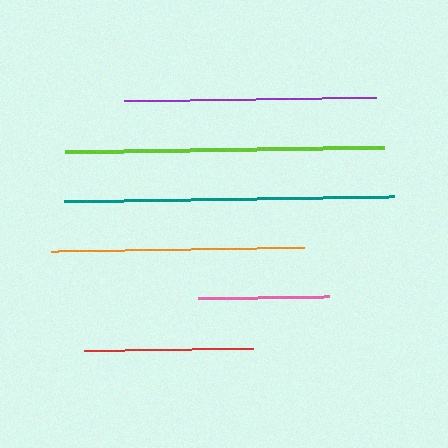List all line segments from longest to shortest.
From longest to shortest: teal, lime, orange, purple, red, pink.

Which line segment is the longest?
The teal line is the longest at approximately 330 pixels.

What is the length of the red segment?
The red segment is approximately 169 pixels long.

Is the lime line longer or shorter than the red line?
The lime line is longer than the red line.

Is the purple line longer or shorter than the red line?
The purple line is longer than the red line.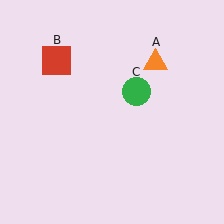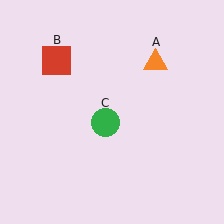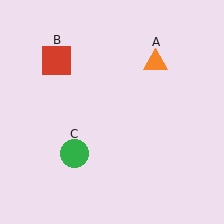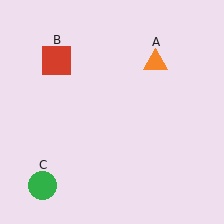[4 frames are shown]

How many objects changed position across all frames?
1 object changed position: green circle (object C).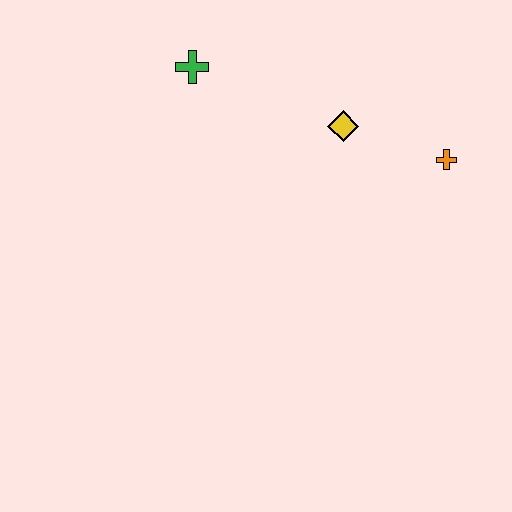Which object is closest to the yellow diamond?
The orange cross is closest to the yellow diamond.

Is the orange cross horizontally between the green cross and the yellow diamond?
No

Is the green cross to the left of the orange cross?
Yes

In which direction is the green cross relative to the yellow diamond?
The green cross is to the left of the yellow diamond.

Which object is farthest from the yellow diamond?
The green cross is farthest from the yellow diamond.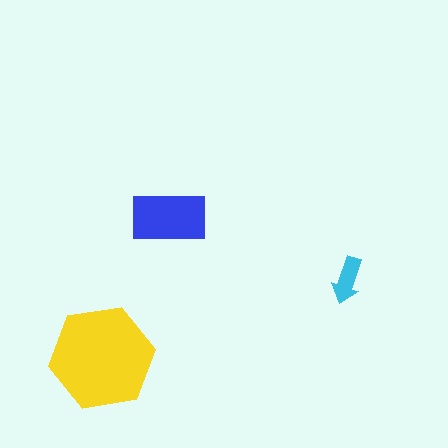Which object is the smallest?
The cyan arrow.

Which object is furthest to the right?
The cyan arrow is rightmost.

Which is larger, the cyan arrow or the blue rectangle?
The blue rectangle.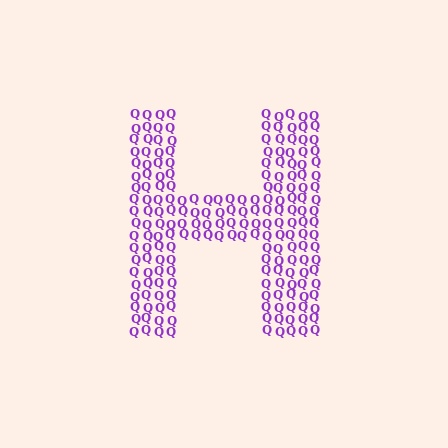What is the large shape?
The large shape is the letter H.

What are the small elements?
The small elements are letter Q's.